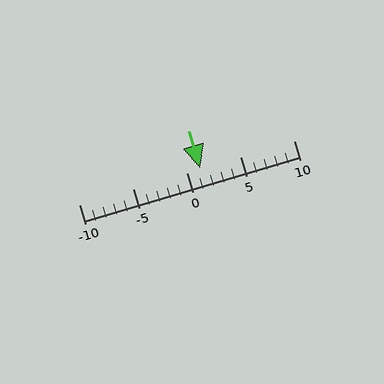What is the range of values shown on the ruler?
The ruler shows values from -10 to 10.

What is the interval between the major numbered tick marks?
The major tick marks are spaced 5 units apart.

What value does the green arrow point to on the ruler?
The green arrow points to approximately 1.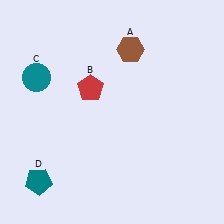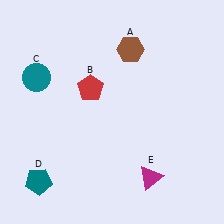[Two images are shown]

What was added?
A magenta triangle (E) was added in Image 2.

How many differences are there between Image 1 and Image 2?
There is 1 difference between the two images.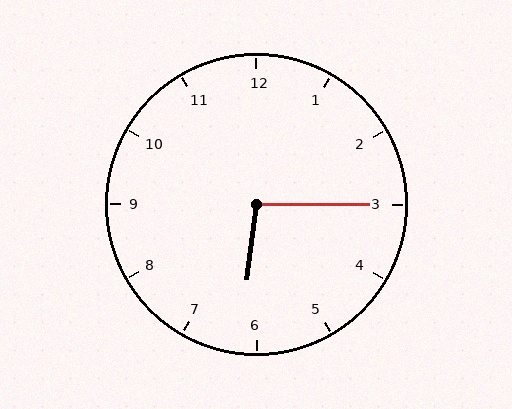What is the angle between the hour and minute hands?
Approximately 98 degrees.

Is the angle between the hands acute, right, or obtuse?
It is obtuse.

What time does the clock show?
6:15.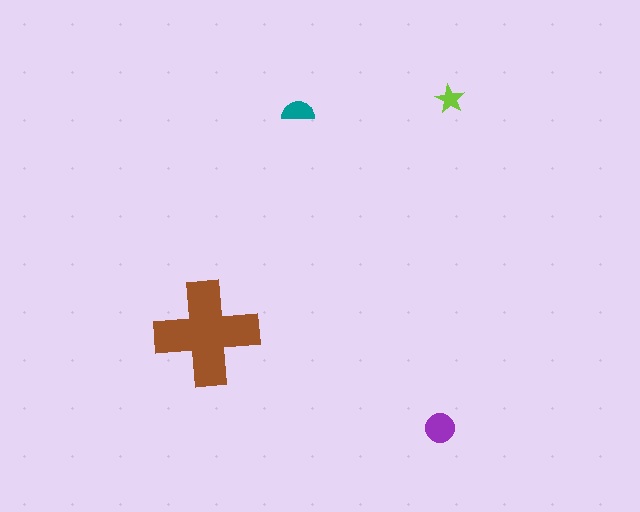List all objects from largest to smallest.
The brown cross, the purple circle, the teal semicircle, the lime star.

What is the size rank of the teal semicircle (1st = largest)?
3rd.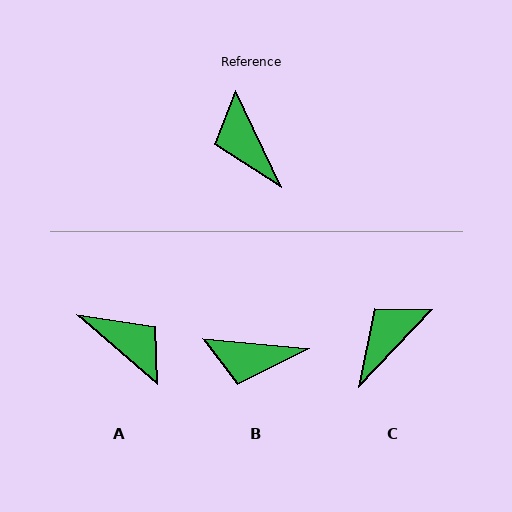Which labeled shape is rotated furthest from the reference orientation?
A, about 156 degrees away.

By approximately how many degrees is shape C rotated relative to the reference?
Approximately 69 degrees clockwise.